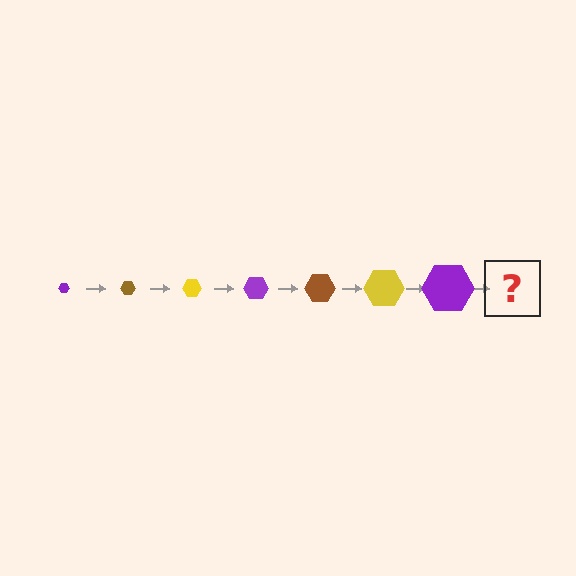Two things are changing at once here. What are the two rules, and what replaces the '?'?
The two rules are that the hexagon grows larger each step and the color cycles through purple, brown, and yellow. The '?' should be a brown hexagon, larger than the previous one.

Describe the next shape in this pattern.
It should be a brown hexagon, larger than the previous one.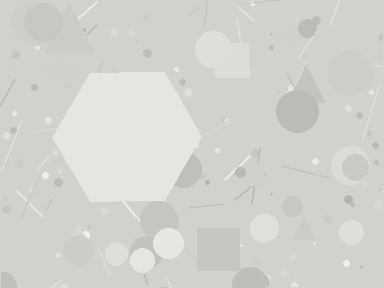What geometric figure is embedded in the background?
A hexagon is embedded in the background.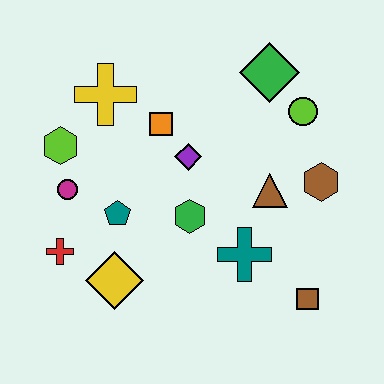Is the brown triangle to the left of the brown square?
Yes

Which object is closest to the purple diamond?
The orange square is closest to the purple diamond.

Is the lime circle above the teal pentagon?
Yes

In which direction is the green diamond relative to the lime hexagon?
The green diamond is to the right of the lime hexagon.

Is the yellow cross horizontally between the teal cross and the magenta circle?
Yes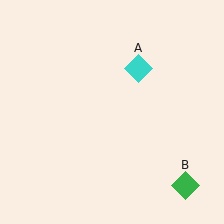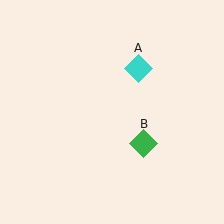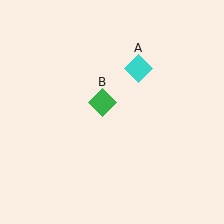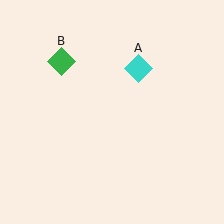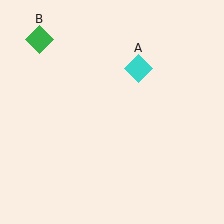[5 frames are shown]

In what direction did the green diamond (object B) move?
The green diamond (object B) moved up and to the left.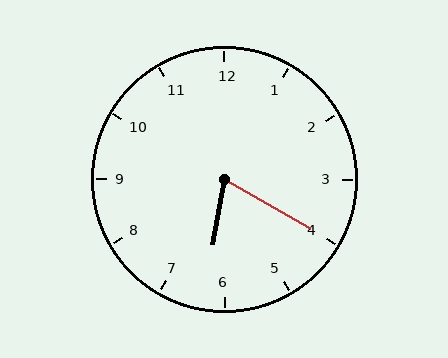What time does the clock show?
6:20.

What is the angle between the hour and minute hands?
Approximately 70 degrees.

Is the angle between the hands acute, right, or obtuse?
It is acute.